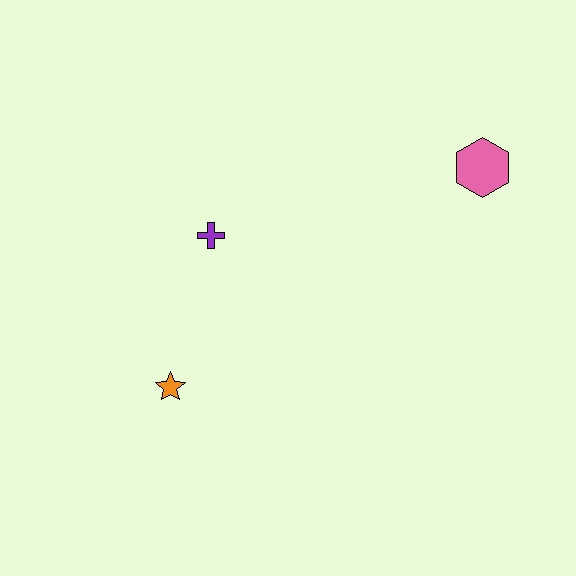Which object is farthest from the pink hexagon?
The orange star is farthest from the pink hexagon.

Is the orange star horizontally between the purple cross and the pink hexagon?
No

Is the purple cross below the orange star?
No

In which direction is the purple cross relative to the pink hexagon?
The purple cross is to the left of the pink hexagon.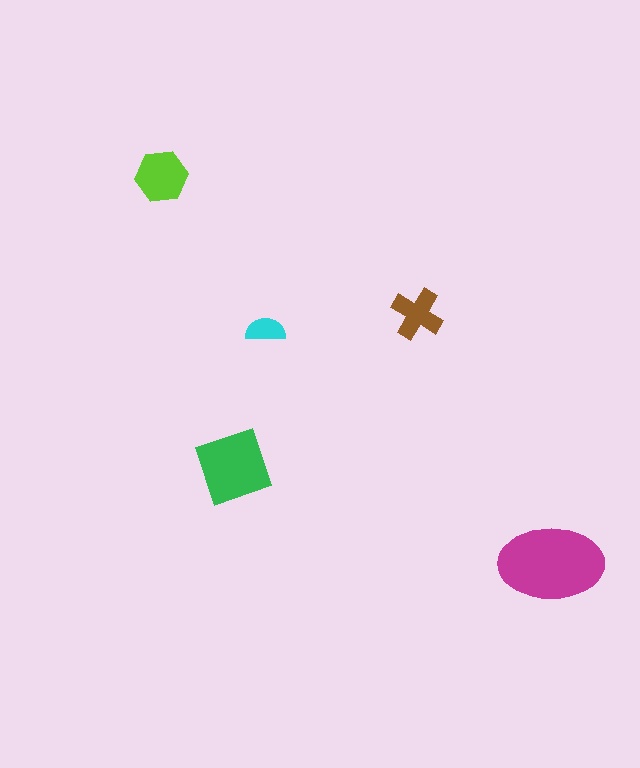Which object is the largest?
The magenta ellipse.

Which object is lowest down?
The magenta ellipse is bottommost.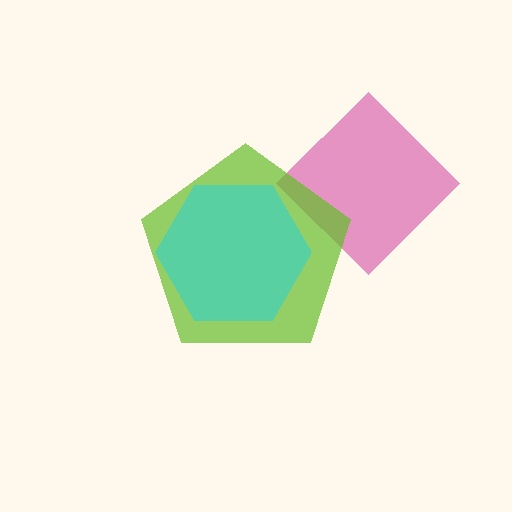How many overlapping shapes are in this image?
There are 3 overlapping shapes in the image.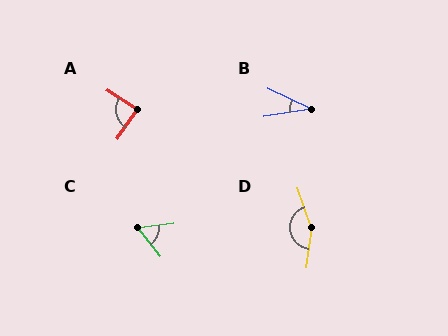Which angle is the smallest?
B, at approximately 34 degrees.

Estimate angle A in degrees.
Approximately 87 degrees.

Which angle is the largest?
D, at approximately 154 degrees.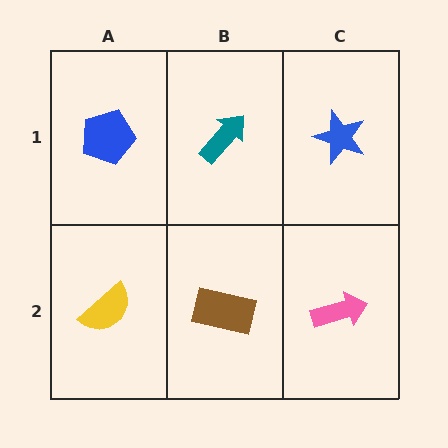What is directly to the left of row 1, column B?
A blue pentagon.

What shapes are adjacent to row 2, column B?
A teal arrow (row 1, column B), a yellow semicircle (row 2, column A), a pink arrow (row 2, column C).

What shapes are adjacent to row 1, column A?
A yellow semicircle (row 2, column A), a teal arrow (row 1, column B).